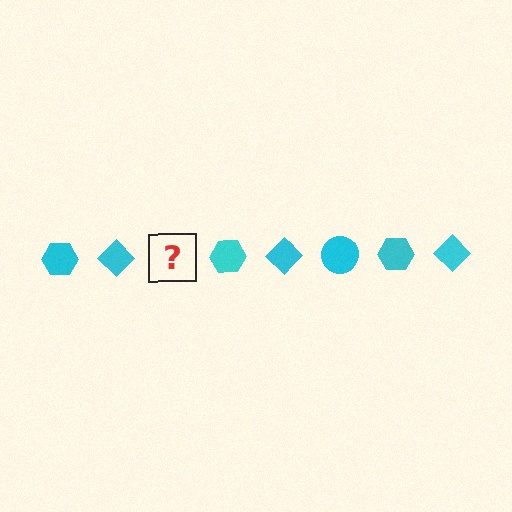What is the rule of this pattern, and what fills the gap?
The rule is that the pattern cycles through hexagon, diamond, circle shapes in cyan. The gap should be filled with a cyan circle.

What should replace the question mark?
The question mark should be replaced with a cyan circle.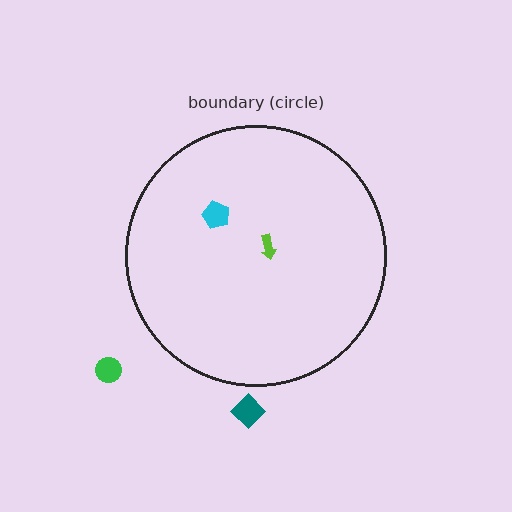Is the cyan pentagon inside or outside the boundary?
Inside.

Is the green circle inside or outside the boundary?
Outside.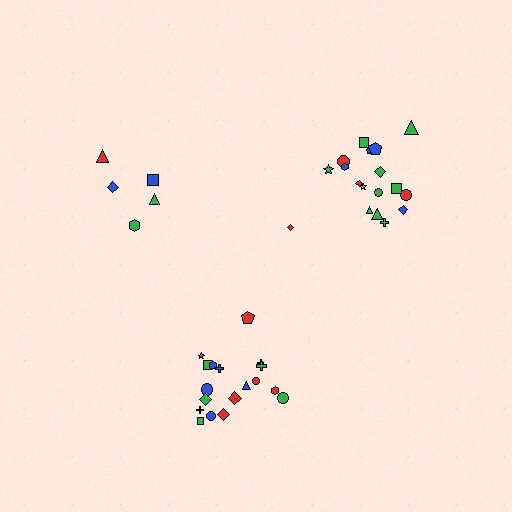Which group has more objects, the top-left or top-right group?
The top-right group.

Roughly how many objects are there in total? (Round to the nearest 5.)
Roughly 40 objects in total.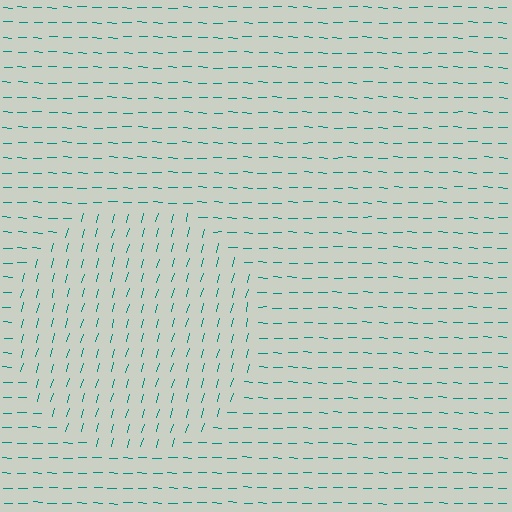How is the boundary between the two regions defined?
The boundary is defined purely by a change in line orientation (approximately 77 degrees difference). All lines are the same color and thickness.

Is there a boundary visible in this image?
Yes, there is a texture boundary formed by a change in line orientation.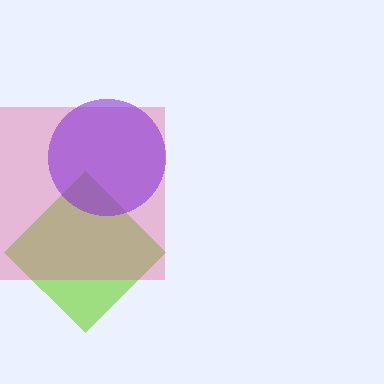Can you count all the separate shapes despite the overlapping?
Yes, there are 3 separate shapes.